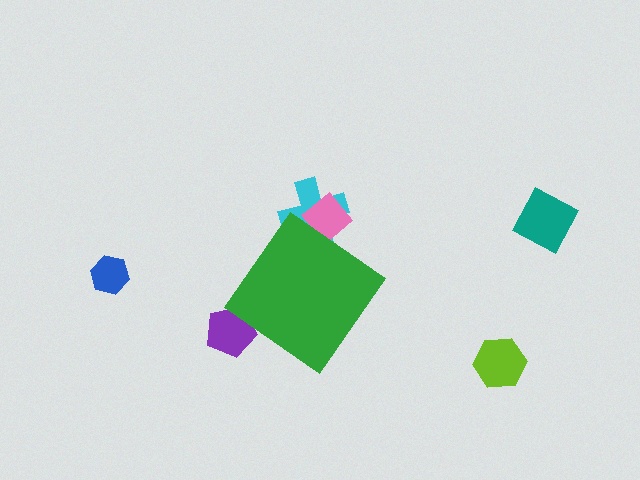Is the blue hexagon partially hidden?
No, the blue hexagon is fully visible.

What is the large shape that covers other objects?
A green diamond.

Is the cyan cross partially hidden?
Yes, the cyan cross is partially hidden behind the green diamond.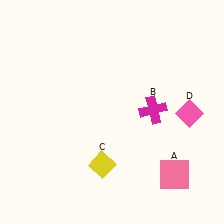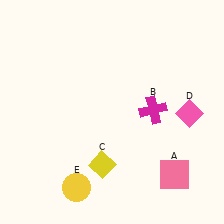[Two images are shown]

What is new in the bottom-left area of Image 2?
A yellow circle (E) was added in the bottom-left area of Image 2.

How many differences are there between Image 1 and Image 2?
There is 1 difference between the two images.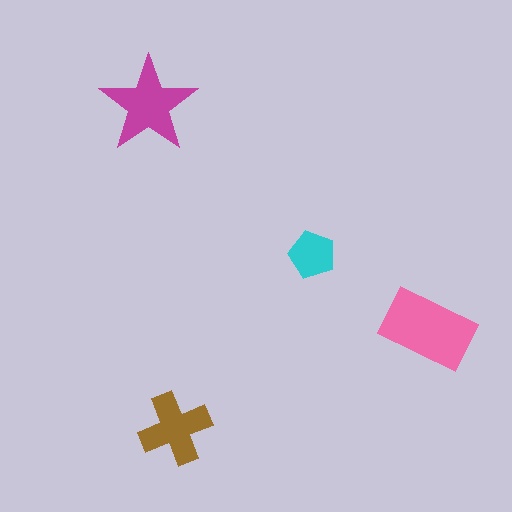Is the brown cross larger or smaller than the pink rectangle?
Smaller.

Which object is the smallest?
The cyan pentagon.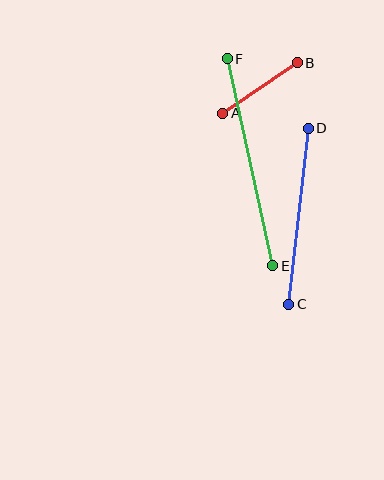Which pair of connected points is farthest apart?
Points E and F are farthest apart.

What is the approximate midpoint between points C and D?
The midpoint is at approximately (298, 216) pixels.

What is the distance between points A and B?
The distance is approximately 90 pixels.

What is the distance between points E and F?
The distance is approximately 212 pixels.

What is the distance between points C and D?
The distance is approximately 177 pixels.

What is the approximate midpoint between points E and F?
The midpoint is at approximately (250, 162) pixels.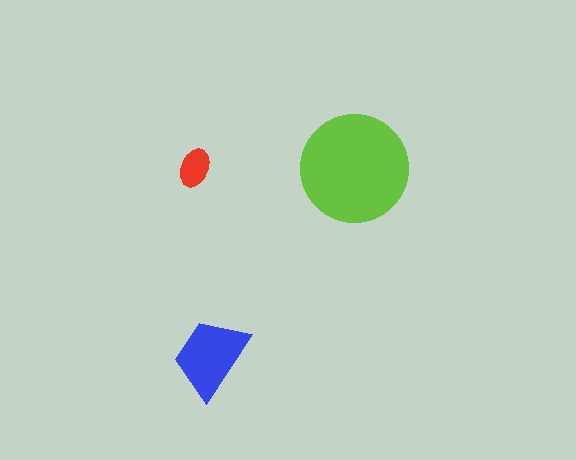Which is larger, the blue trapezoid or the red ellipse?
The blue trapezoid.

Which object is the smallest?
The red ellipse.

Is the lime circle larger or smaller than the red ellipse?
Larger.